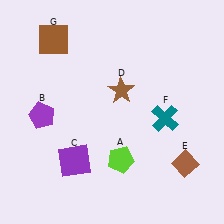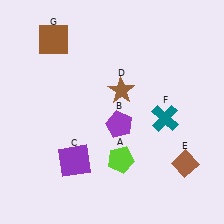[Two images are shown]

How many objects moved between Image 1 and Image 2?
1 object moved between the two images.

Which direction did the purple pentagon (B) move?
The purple pentagon (B) moved right.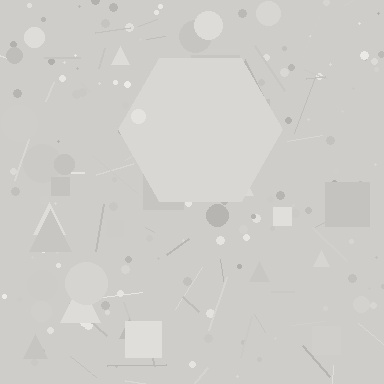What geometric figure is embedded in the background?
A hexagon is embedded in the background.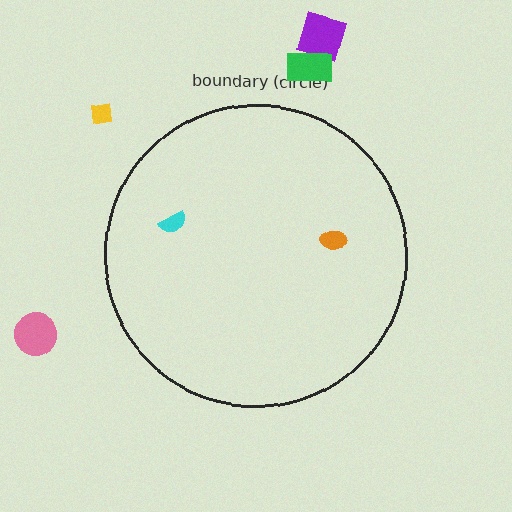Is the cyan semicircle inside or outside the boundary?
Inside.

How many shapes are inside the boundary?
2 inside, 4 outside.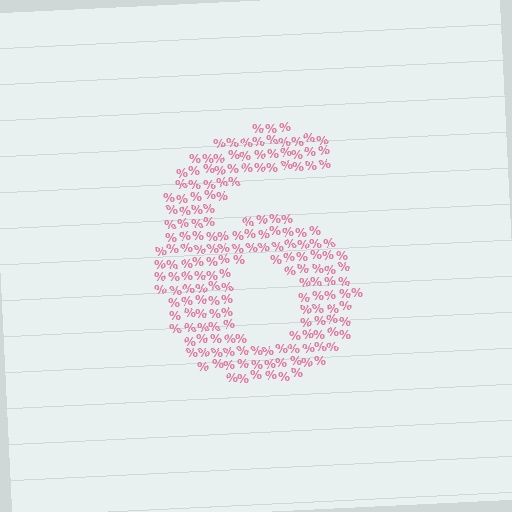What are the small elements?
The small elements are percent signs.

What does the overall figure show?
The overall figure shows the digit 6.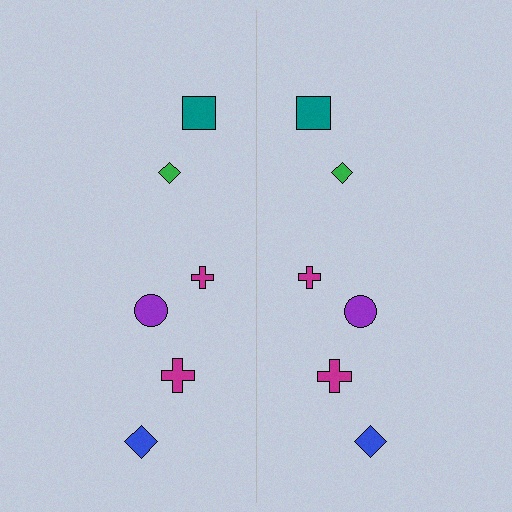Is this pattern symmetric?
Yes, this pattern has bilateral (reflection) symmetry.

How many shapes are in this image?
There are 12 shapes in this image.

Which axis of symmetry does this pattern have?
The pattern has a vertical axis of symmetry running through the center of the image.